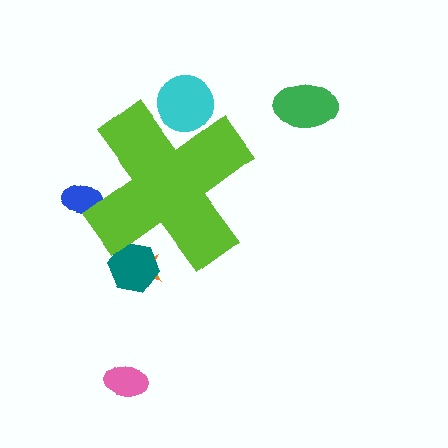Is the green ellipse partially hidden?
No, the green ellipse is fully visible.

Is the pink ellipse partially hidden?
No, the pink ellipse is fully visible.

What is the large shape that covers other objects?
A lime cross.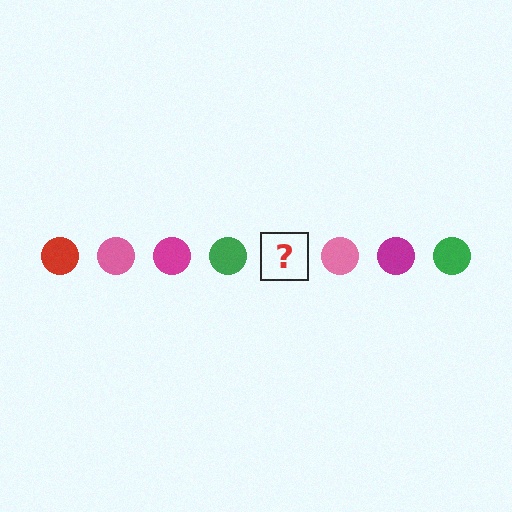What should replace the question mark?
The question mark should be replaced with a red circle.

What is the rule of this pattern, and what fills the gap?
The rule is that the pattern cycles through red, pink, magenta, green circles. The gap should be filled with a red circle.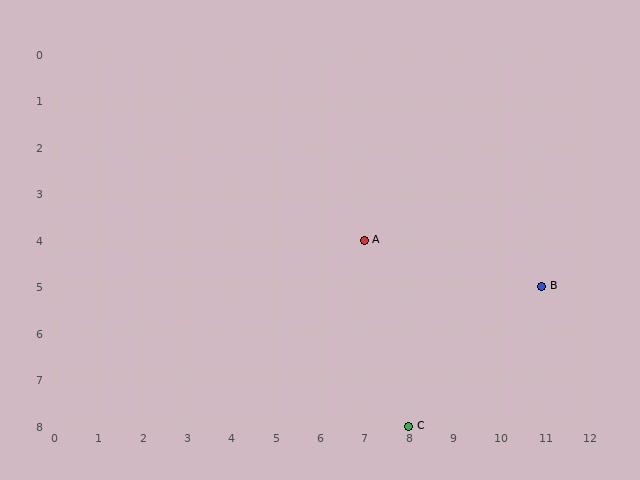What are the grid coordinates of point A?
Point A is at grid coordinates (7, 4).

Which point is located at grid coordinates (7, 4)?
Point A is at (7, 4).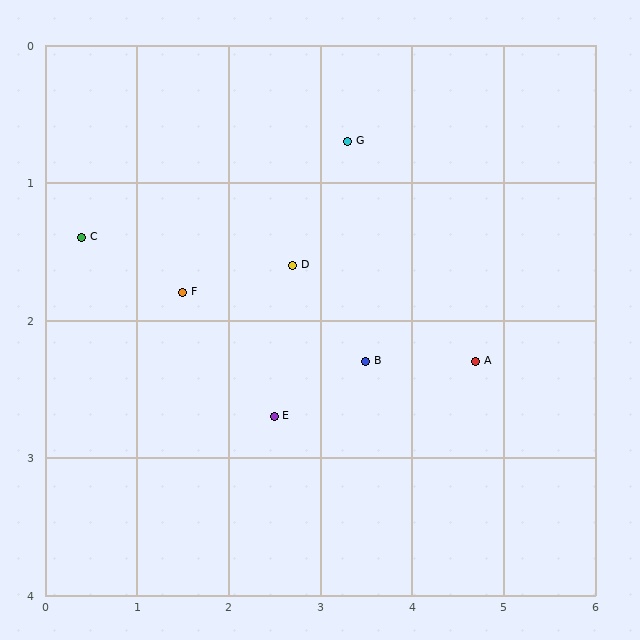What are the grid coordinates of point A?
Point A is at approximately (4.7, 2.3).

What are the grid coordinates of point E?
Point E is at approximately (2.5, 2.7).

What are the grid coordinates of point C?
Point C is at approximately (0.4, 1.4).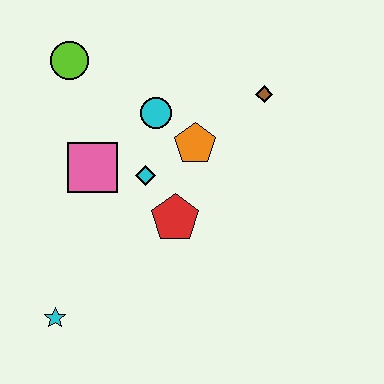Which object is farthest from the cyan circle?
The cyan star is farthest from the cyan circle.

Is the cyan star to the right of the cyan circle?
No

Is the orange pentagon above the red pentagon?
Yes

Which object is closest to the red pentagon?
The cyan diamond is closest to the red pentagon.